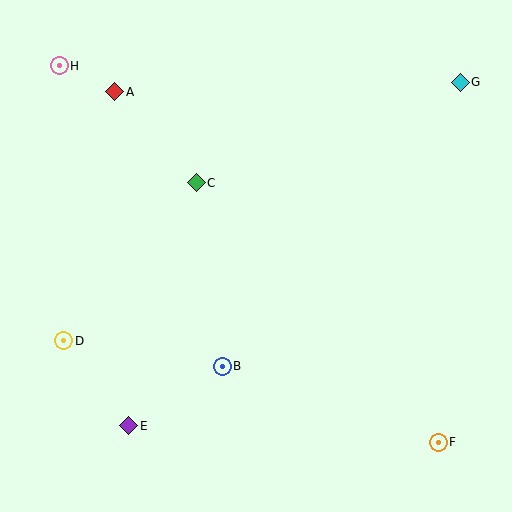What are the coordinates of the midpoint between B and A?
The midpoint between B and A is at (169, 229).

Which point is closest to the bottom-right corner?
Point F is closest to the bottom-right corner.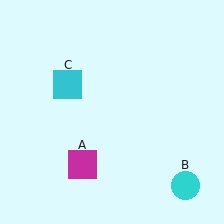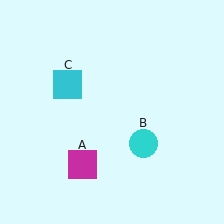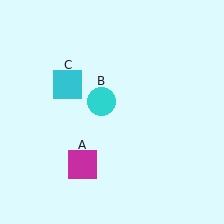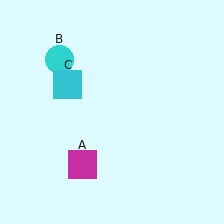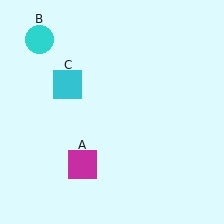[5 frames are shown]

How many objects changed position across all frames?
1 object changed position: cyan circle (object B).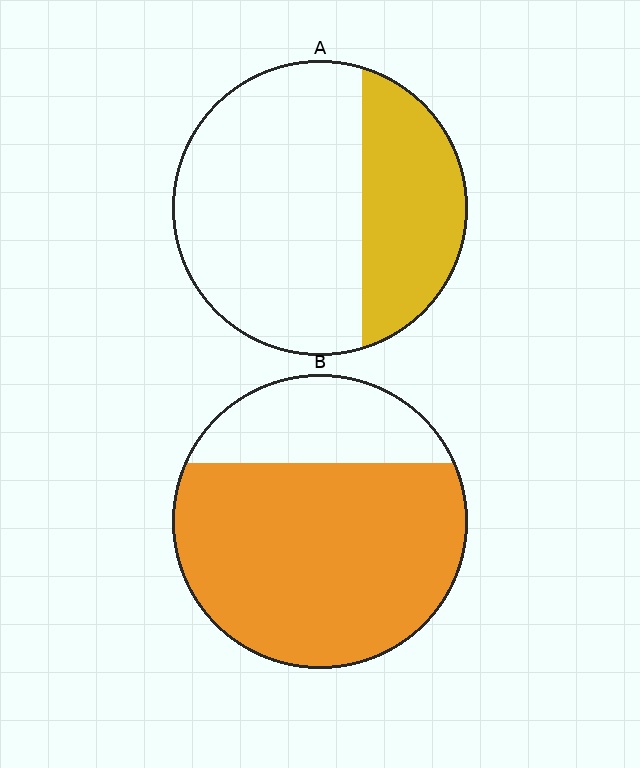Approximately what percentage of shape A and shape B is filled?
A is approximately 30% and B is approximately 75%.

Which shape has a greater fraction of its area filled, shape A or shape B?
Shape B.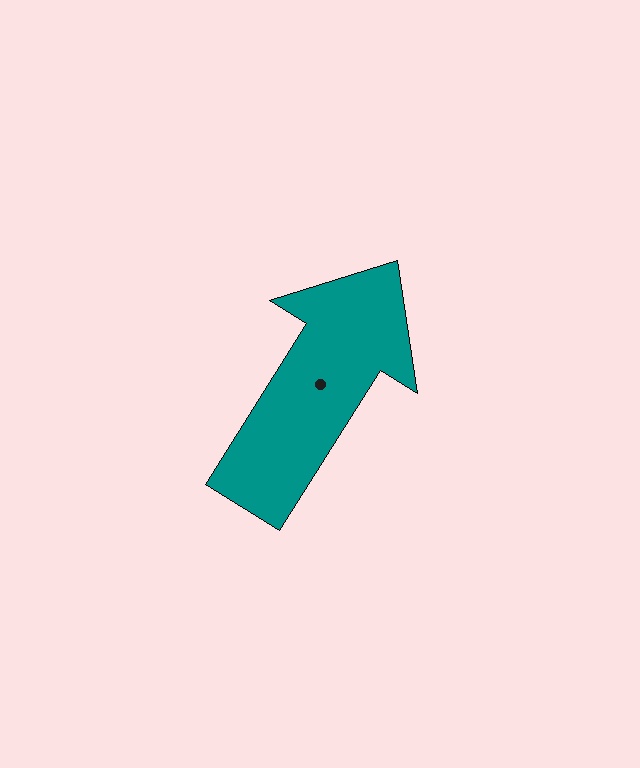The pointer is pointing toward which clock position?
Roughly 1 o'clock.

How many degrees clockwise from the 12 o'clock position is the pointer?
Approximately 32 degrees.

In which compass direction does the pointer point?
Northeast.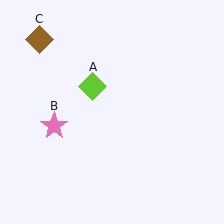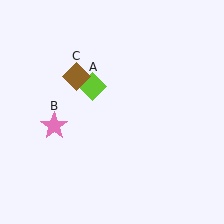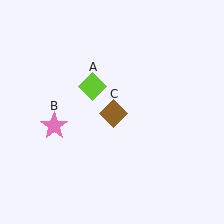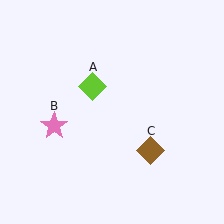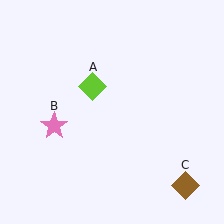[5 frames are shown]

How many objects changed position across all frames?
1 object changed position: brown diamond (object C).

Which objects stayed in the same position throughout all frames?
Lime diamond (object A) and pink star (object B) remained stationary.